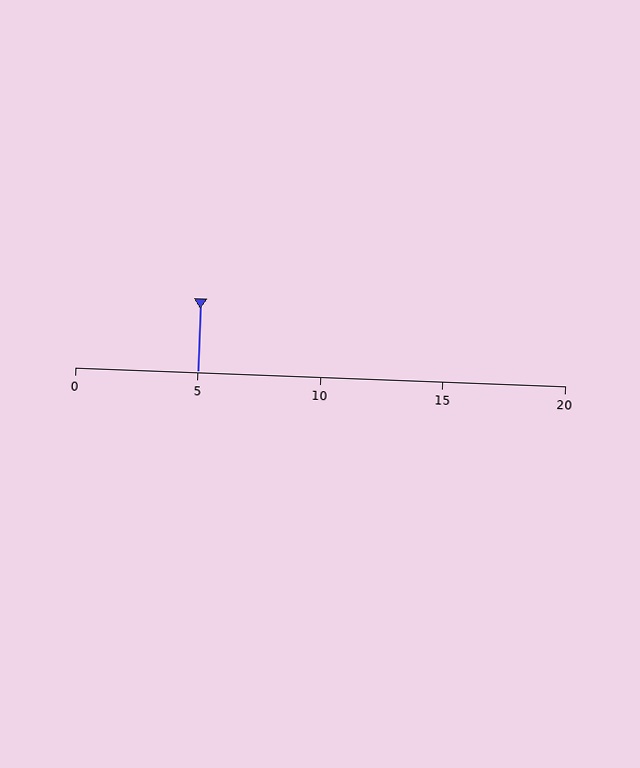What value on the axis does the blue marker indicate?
The marker indicates approximately 5.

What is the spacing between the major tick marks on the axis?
The major ticks are spaced 5 apart.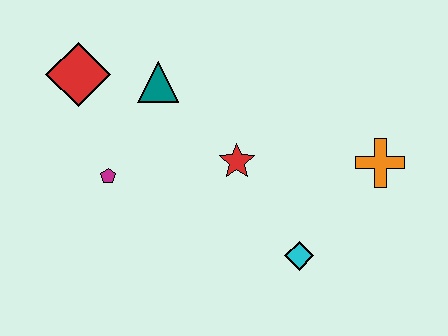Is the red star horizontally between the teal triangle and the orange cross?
Yes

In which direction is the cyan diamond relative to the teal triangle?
The cyan diamond is below the teal triangle.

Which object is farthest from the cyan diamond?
The red diamond is farthest from the cyan diamond.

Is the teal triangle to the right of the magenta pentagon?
Yes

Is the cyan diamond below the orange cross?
Yes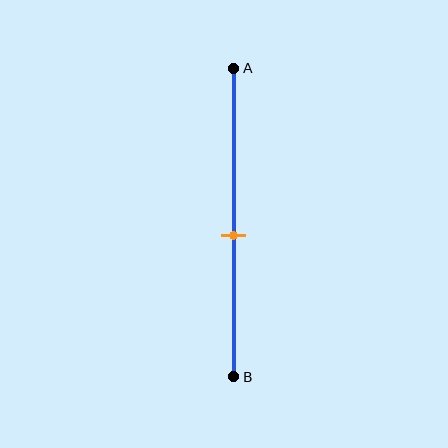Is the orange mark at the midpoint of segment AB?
No, the mark is at about 55% from A, not at the 50% midpoint.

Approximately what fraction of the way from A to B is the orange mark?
The orange mark is approximately 55% of the way from A to B.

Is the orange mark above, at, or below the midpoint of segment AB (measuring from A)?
The orange mark is below the midpoint of segment AB.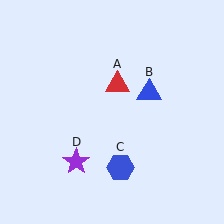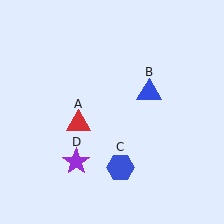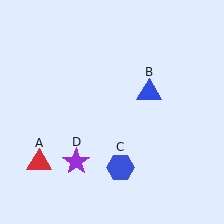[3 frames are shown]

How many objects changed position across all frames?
1 object changed position: red triangle (object A).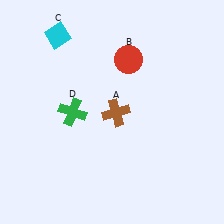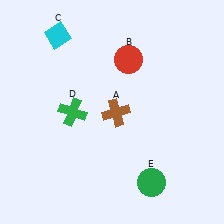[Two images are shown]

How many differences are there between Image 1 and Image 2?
There is 1 difference between the two images.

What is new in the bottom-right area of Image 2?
A green circle (E) was added in the bottom-right area of Image 2.